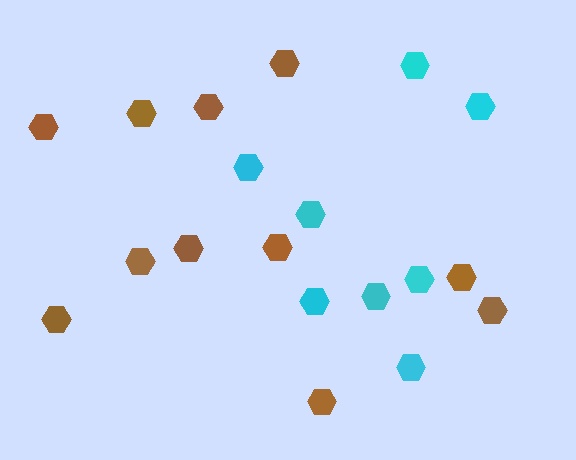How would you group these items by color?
There are 2 groups: one group of cyan hexagons (8) and one group of brown hexagons (11).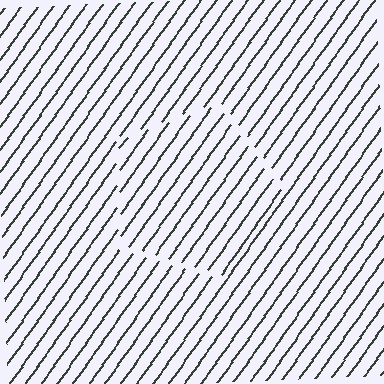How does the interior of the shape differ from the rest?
The interior of the shape contains the same grating, shifted by half a period — the contour is defined by the phase discontinuity where line-ends from the inner and outer gratings abut.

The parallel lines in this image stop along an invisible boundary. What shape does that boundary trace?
An illusory pentagon. The interior of the shape contains the same grating, shifted by half a period — the contour is defined by the phase discontinuity where line-ends from the inner and outer gratings abut.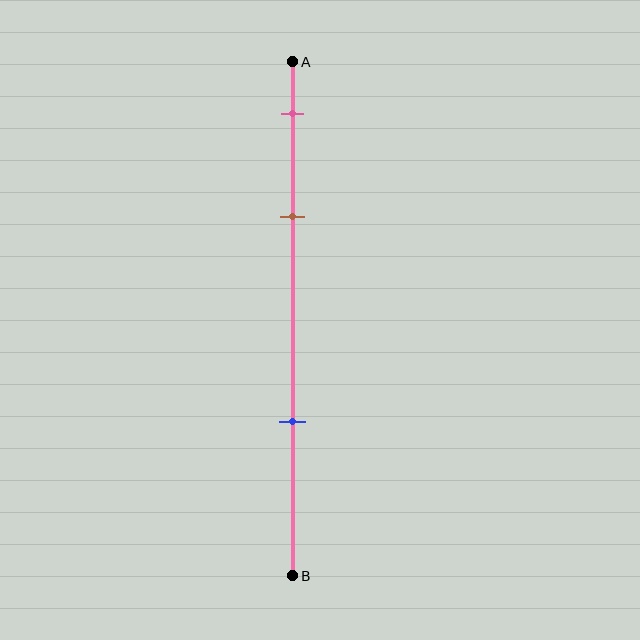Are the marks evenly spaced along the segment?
No, the marks are not evenly spaced.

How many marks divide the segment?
There are 3 marks dividing the segment.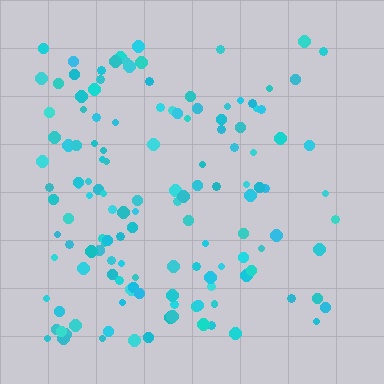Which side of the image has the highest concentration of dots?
The left.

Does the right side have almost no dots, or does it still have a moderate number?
Still a moderate number, just noticeably fewer than the left.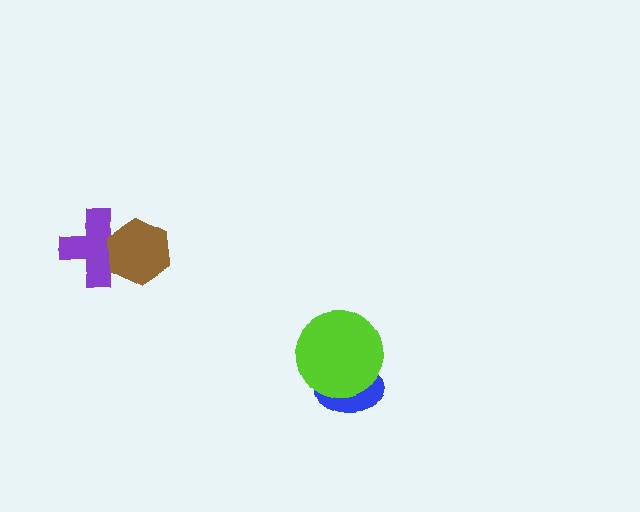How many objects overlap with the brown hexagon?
1 object overlaps with the brown hexagon.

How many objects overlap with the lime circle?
1 object overlaps with the lime circle.